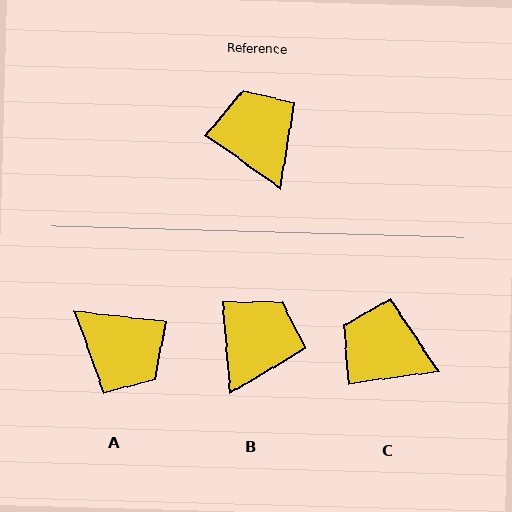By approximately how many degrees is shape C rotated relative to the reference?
Approximately 44 degrees counter-clockwise.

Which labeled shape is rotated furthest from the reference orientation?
A, about 151 degrees away.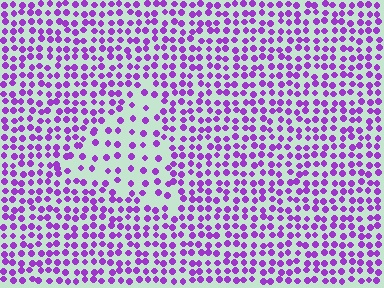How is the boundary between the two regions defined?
The boundary is defined by a change in element density (approximately 2.0x ratio). All elements are the same color, size, and shape.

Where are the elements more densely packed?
The elements are more densely packed outside the triangle boundary.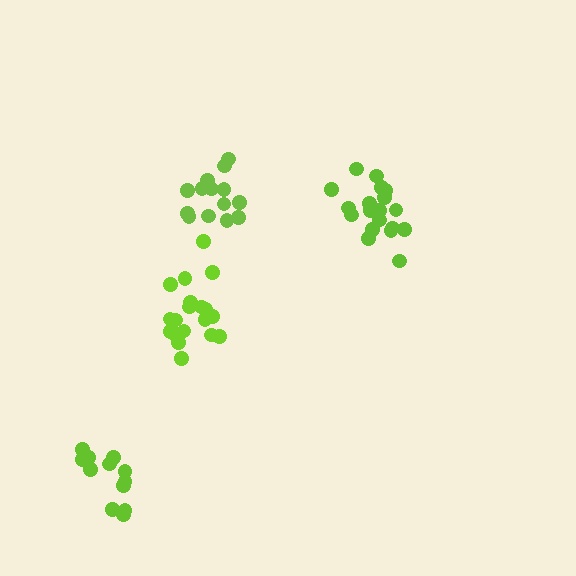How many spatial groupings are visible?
There are 4 spatial groupings.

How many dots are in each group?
Group 1: 19 dots, Group 2: 19 dots, Group 3: 13 dots, Group 4: 14 dots (65 total).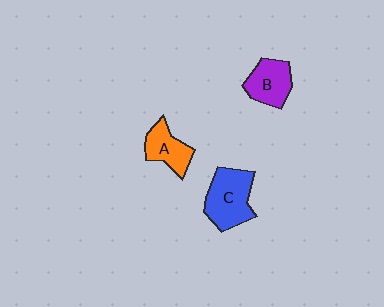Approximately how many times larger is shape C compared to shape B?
Approximately 1.4 times.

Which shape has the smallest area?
Shape A (orange).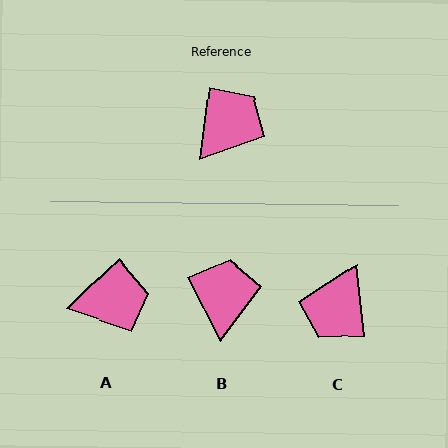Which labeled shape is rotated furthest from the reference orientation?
C, about 166 degrees away.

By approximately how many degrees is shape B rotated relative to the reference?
Approximately 35 degrees counter-clockwise.